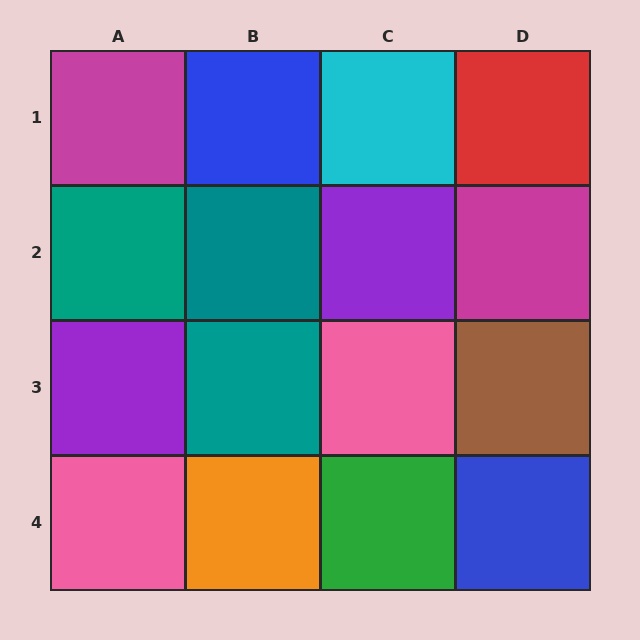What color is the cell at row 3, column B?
Teal.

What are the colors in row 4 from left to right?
Pink, orange, green, blue.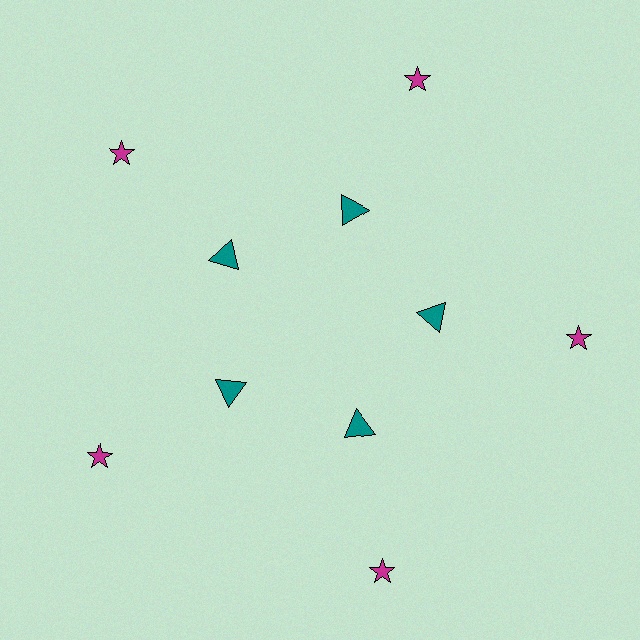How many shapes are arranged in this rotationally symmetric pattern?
There are 10 shapes, arranged in 5 groups of 2.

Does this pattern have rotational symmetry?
Yes, this pattern has 5-fold rotational symmetry. It looks the same after rotating 72 degrees around the center.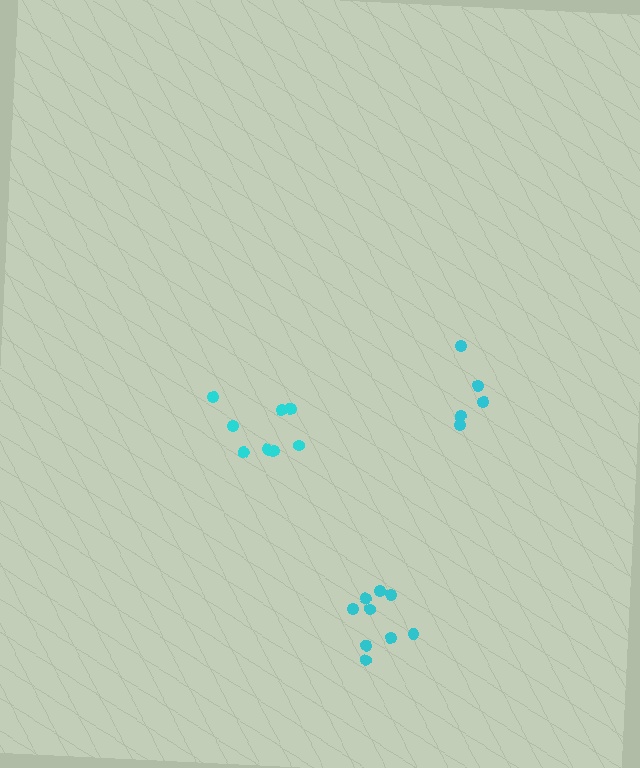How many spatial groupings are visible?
There are 3 spatial groupings.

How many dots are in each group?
Group 1: 8 dots, Group 2: 9 dots, Group 3: 5 dots (22 total).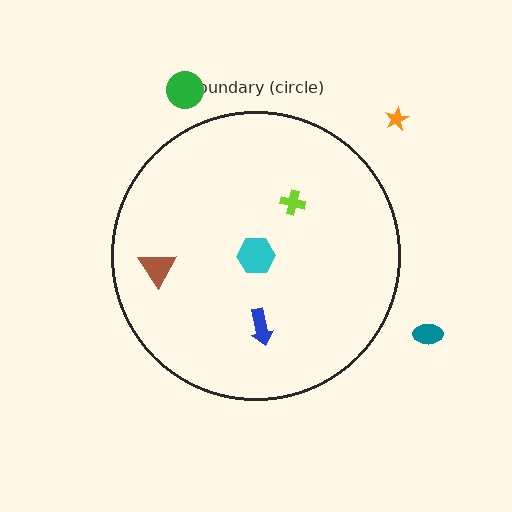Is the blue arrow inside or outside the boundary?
Inside.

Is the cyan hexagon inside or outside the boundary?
Inside.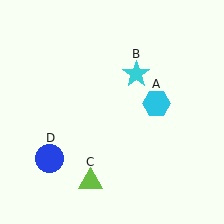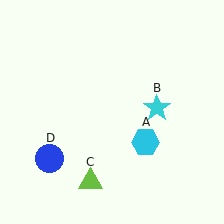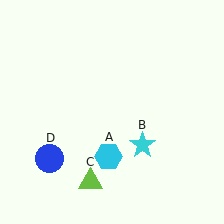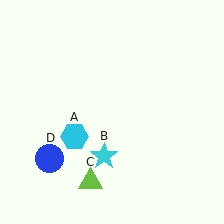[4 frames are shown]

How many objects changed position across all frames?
2 objects changed position: cyan hexagon (object A), cyan star (object B).